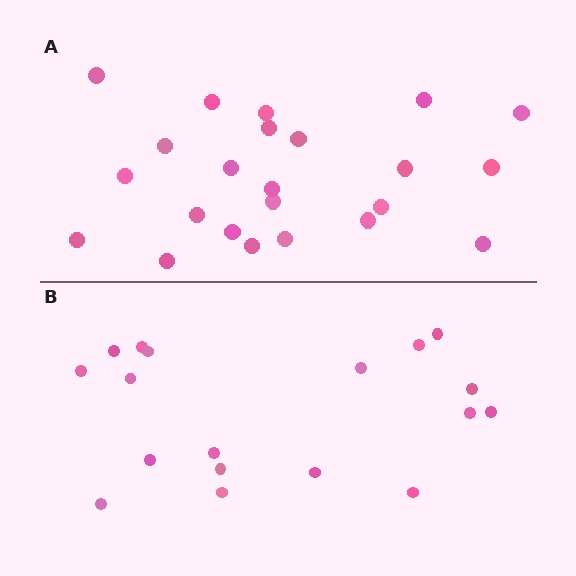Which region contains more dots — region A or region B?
Region A (the top region) has more dots.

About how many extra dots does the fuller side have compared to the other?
Region A has about 5 more dots than region B.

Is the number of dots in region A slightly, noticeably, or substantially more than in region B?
Region A has noticeably more, but not dramatically so. The ratio is roughly 1.3 to 1.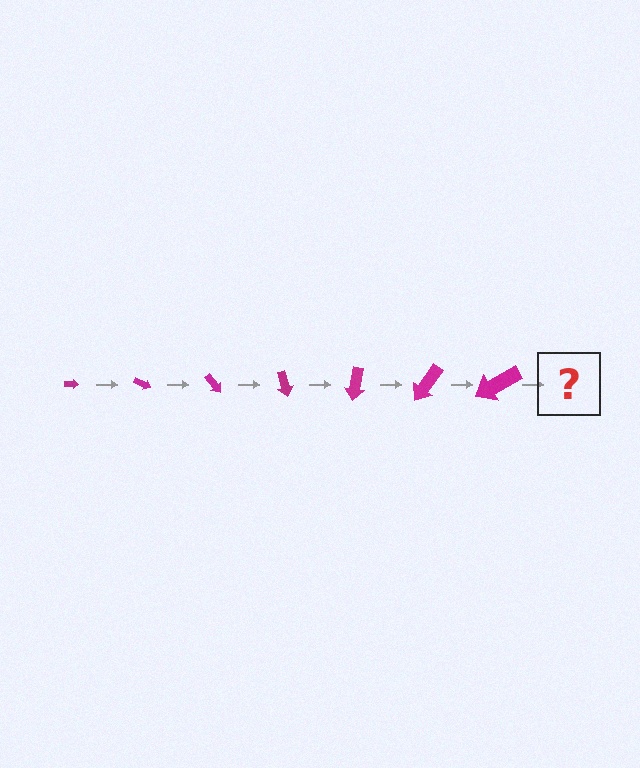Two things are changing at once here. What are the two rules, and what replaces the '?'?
The two rules are that the arrow grows larger each step and it rotates 25 degrees each step. The '?' should be an arrow, larger than the previous one and rotated 175 degrees from the start.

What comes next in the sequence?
The next element should be an arrow, larger than the previous one and rotated 175 degrees from the start.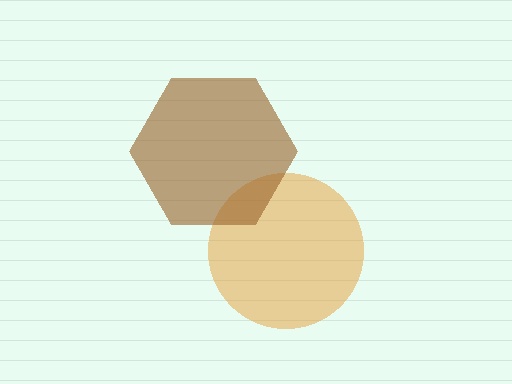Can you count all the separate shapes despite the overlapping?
Yes, there are 2 separate shapes.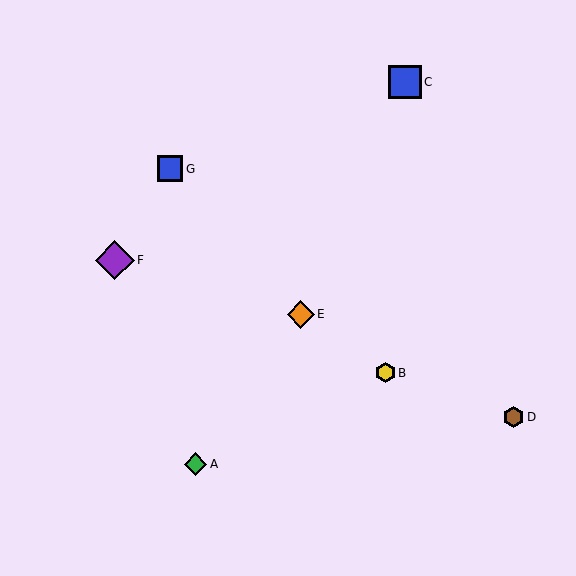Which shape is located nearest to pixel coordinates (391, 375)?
The yellow hexagon (labeled B) at (385, 373) is nearest to that location.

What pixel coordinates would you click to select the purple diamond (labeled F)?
Click at (115, 260) to select the purple diamond F.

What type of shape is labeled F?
Shape F is a purple diamond.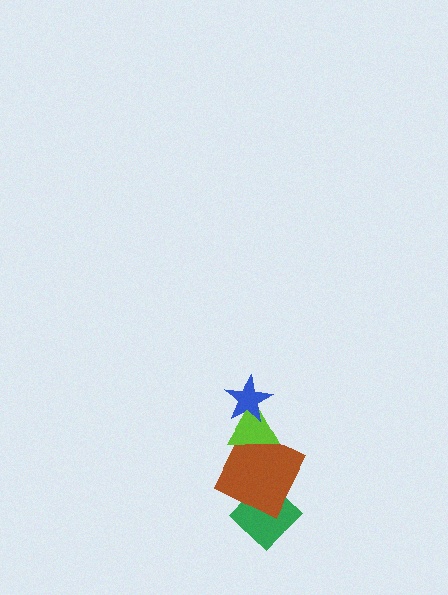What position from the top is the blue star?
The blue star is 1st from the top.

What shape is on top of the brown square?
The lime triangle is on top of the brown square.